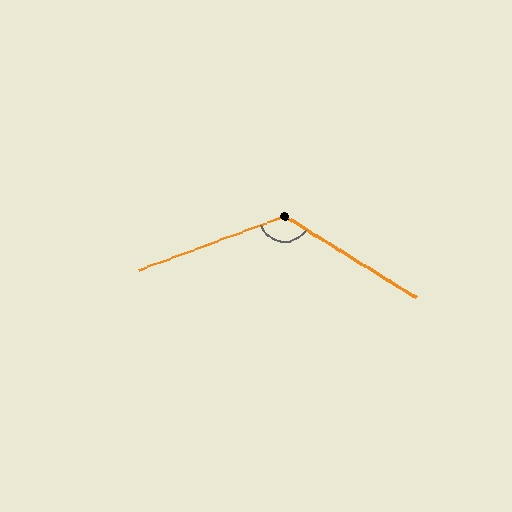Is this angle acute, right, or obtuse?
It is obtuse.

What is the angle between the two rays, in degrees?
Approximately 128 degrees.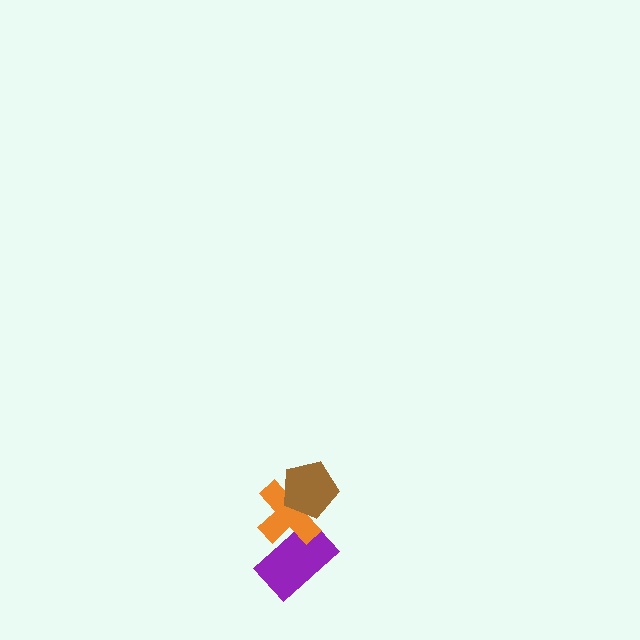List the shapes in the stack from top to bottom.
From top to bottom: the brown pentagon, the orange cross, the purple rectangle.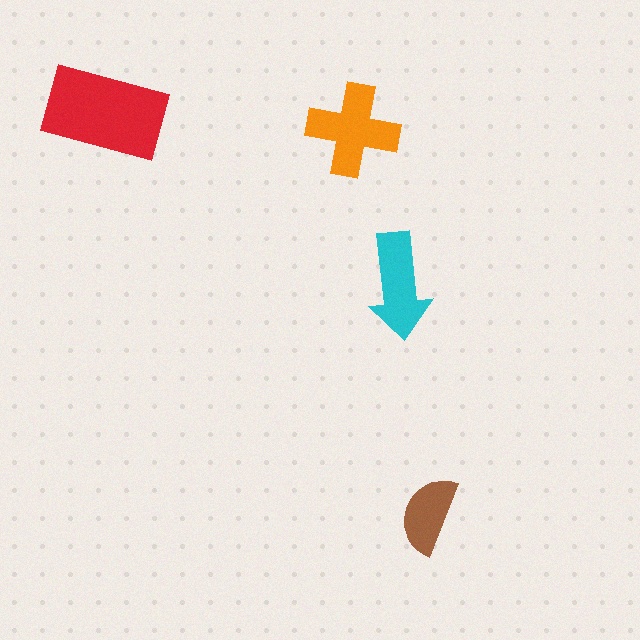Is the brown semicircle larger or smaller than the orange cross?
Smaller.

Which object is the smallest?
The brown semicircle.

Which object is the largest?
The red rectangle.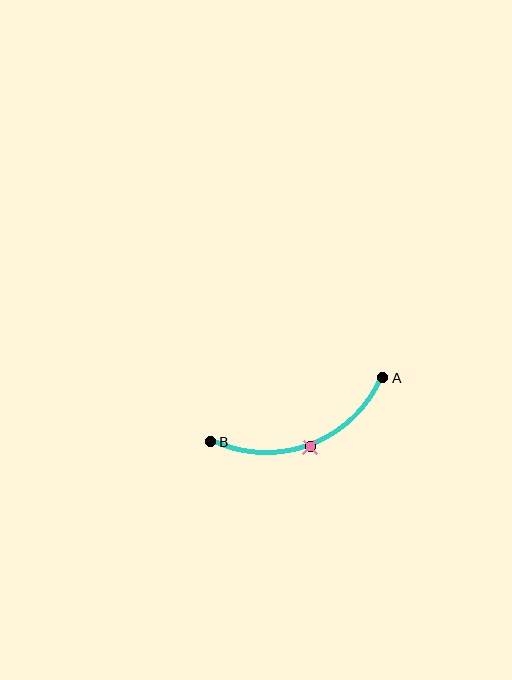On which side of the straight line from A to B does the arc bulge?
The arc bulges below the straight line connecting A and B.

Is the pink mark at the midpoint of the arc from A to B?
Yes. The pink mark lies on the arc at equal arc-length from both A and B — it is the arc midpoint.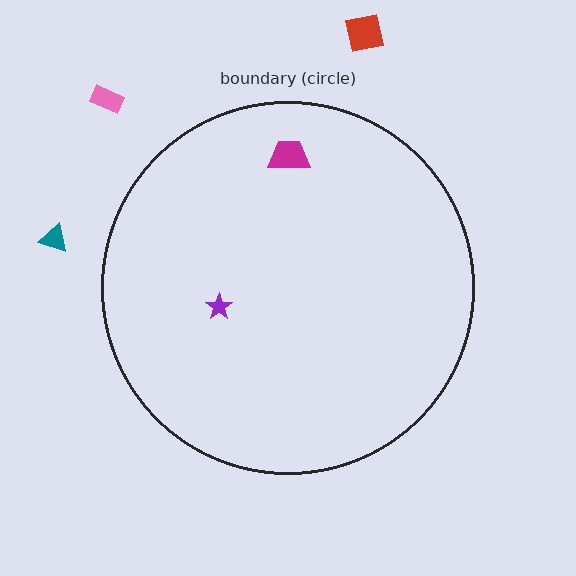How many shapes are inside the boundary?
2 inside, 3 outside.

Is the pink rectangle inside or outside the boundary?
Outside.